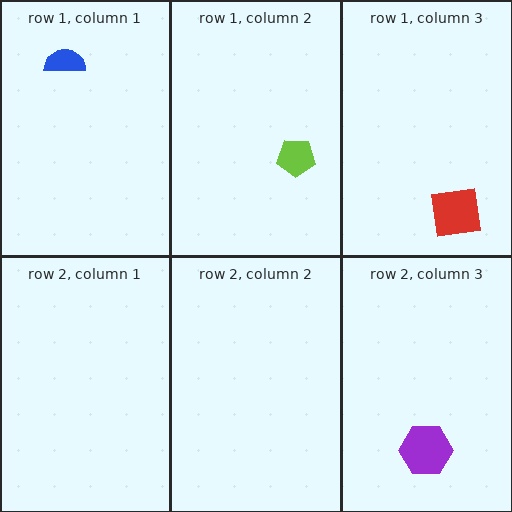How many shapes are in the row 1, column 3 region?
1.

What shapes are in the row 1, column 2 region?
The lime pentagon.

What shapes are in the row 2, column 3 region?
The purple hexagon.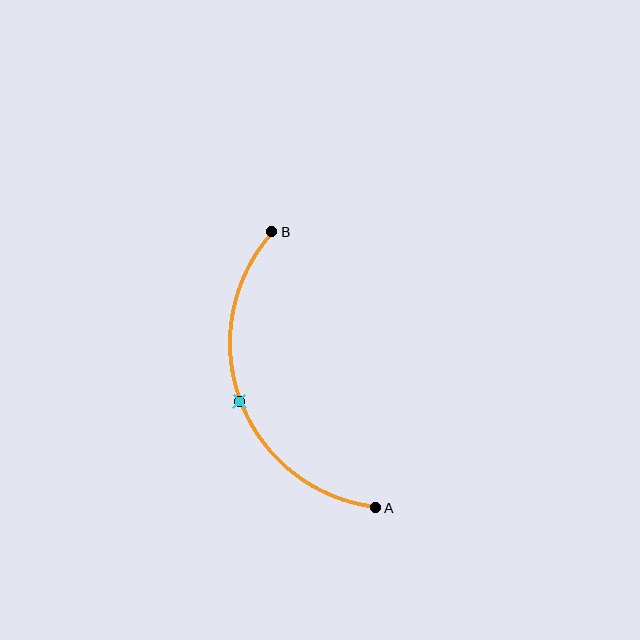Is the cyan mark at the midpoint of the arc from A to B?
Yes. The cyan mark lies on the arc at equal arc-length from both A and B — it is the arc midpoint.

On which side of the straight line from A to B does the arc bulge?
The arc bulges to the left of the straight line connecting A and B.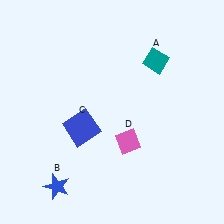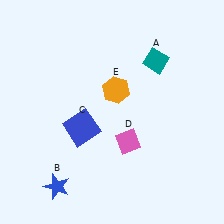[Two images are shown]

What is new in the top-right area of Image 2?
An orange hexagon (E) was added in the top-right area of Image 2.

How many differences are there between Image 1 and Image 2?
There is 1 difference between the two images.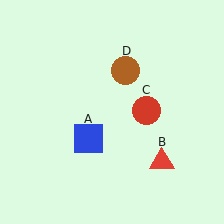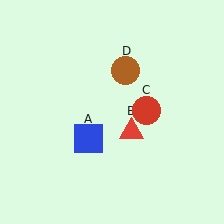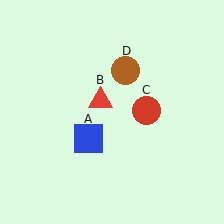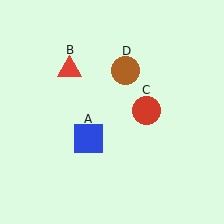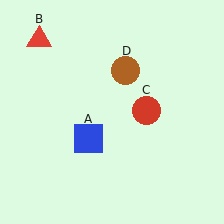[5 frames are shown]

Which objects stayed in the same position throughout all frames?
Blue square (object A) and red circle (object C) and brown circle (object D) remained stationary.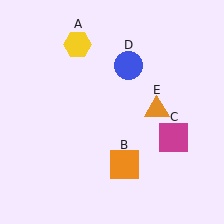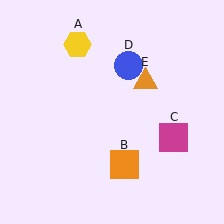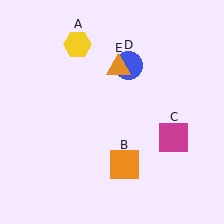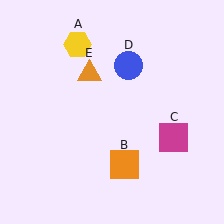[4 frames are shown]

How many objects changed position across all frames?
1 object changed position: orange triangle (object E).